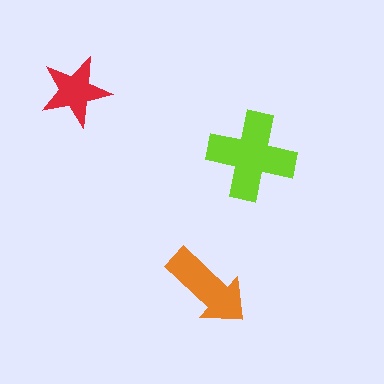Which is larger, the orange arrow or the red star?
The orange arrow.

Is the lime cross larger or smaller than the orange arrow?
Larger.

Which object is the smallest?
The red star.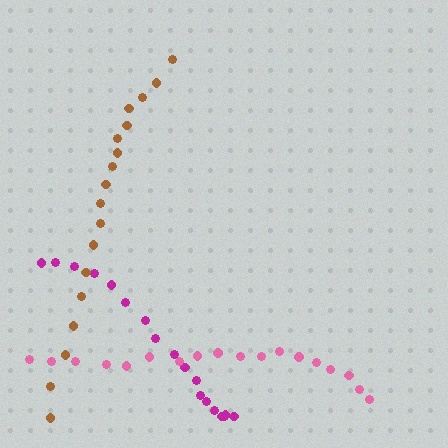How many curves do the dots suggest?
There are 3 distinct paths.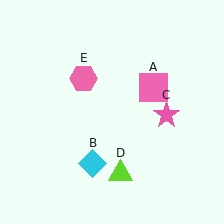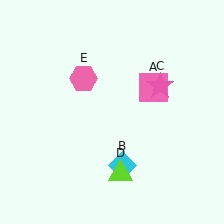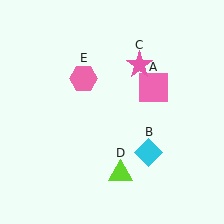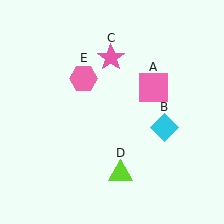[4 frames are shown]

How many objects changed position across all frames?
2 objects changed position: cyan diamond (object B), pink star (object C).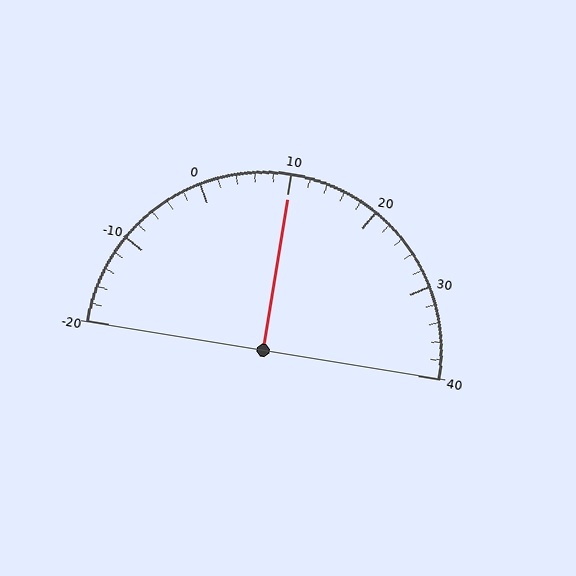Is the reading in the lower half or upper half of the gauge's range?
The reading is in the upper half of the range (-20 to 40).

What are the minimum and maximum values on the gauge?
The gauge ranges from -20 to 40.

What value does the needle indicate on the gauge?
The needle indicates approximately 10.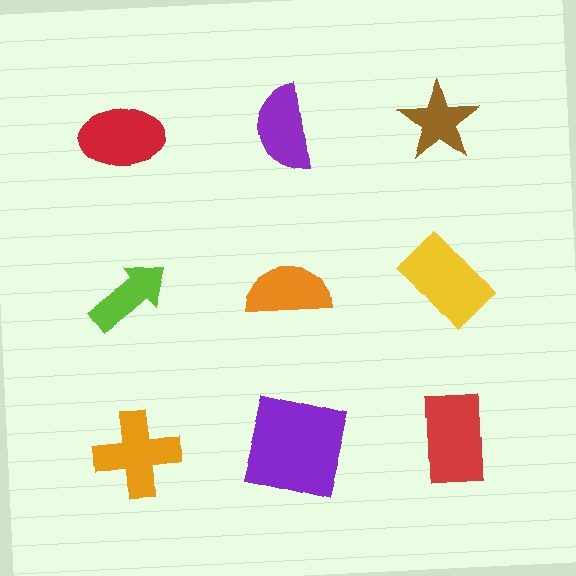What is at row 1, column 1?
A red ellipse.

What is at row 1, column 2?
A purple semicircle.